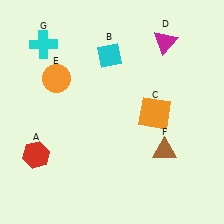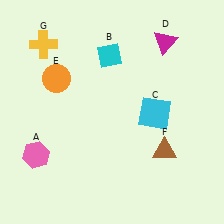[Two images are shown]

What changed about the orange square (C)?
In Image 1, C is orange. In Image 2, it changed to cyan.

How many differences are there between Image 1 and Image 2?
There are 3 differences between the two images.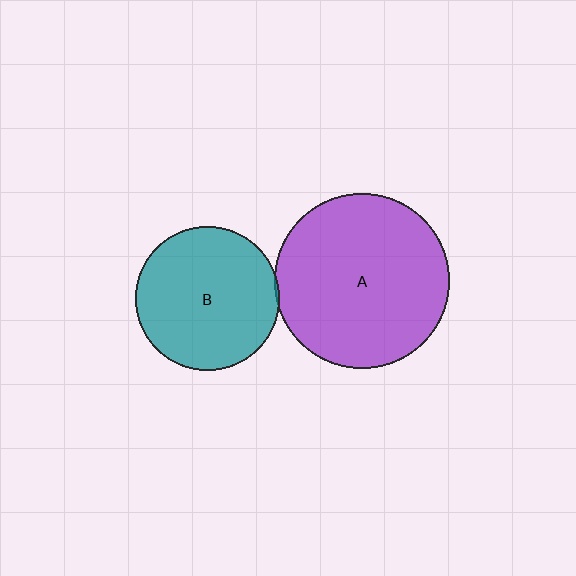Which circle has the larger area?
Circle A (purple).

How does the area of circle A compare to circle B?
Approximately 1.5 times.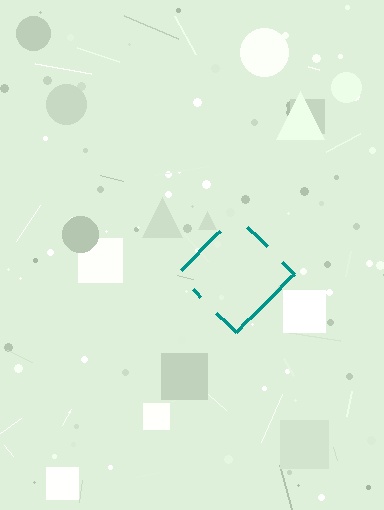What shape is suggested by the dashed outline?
The dashed outline suggests a diamond.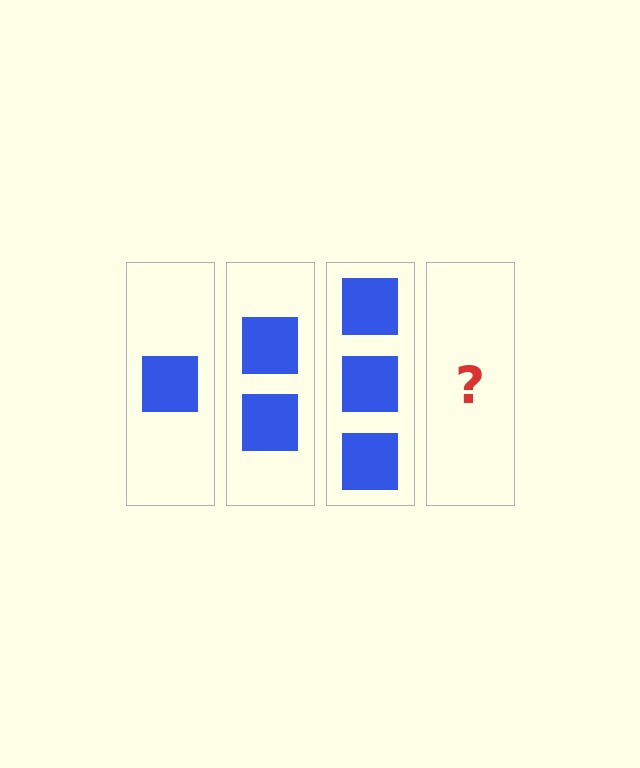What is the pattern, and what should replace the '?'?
The pattern is that each step adds one more square. The '?' should be 4 squares.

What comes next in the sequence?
The next element should be 4 squares.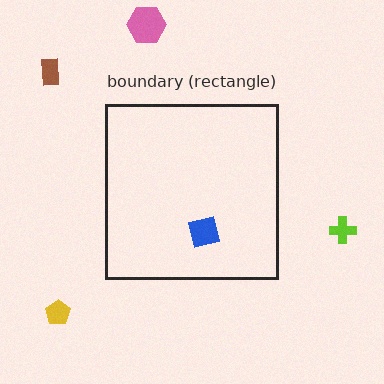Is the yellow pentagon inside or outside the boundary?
Outside.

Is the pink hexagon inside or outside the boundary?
Outside.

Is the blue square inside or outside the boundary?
Inside.